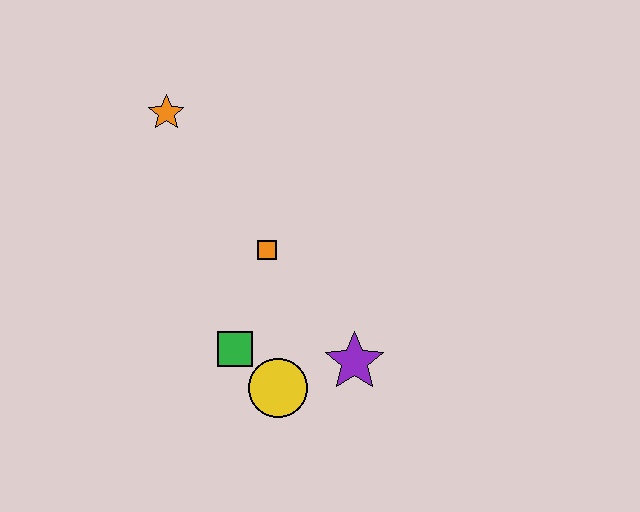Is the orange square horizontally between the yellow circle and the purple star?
No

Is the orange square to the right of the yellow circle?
No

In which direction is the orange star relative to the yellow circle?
The orange star is above the yellow circle.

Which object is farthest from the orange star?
The purple star is farthest from the orange star.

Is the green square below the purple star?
No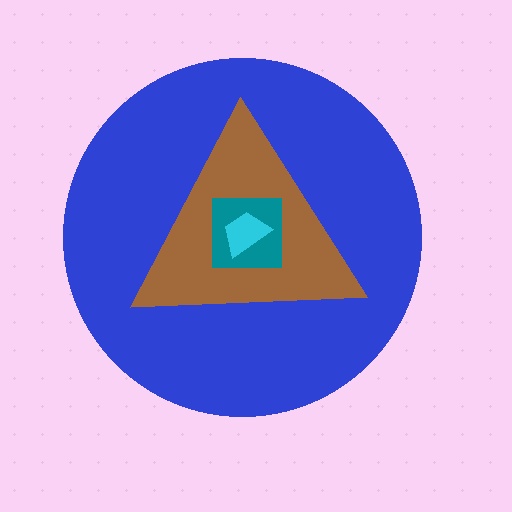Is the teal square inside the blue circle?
Yes.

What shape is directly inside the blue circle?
The brown triangle.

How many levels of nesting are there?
4.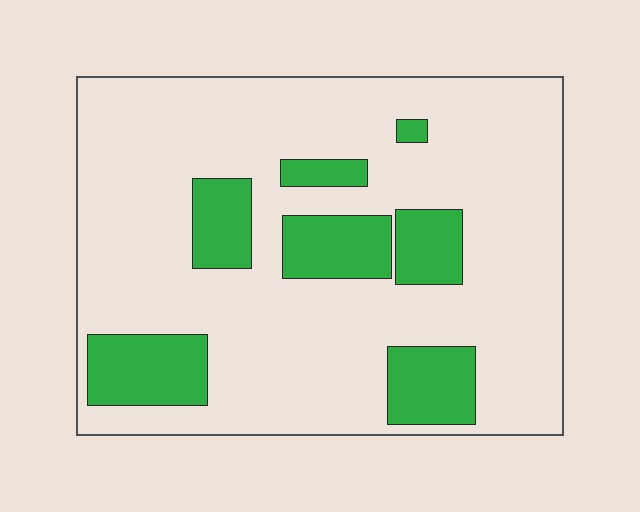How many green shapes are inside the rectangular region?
7.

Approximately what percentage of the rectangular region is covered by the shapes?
Approximately 20%.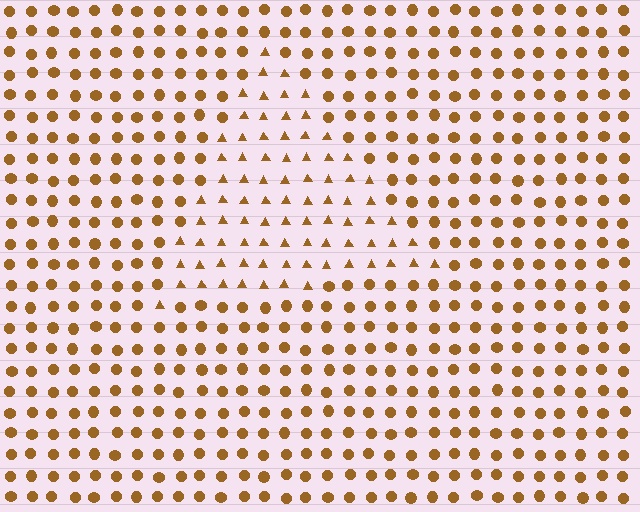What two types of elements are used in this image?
The image uses triangles inside the triangle region and circles outside it.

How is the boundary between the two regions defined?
The boundary is defined by a change in element shape: triangles inside vs. circles outside. All elements share the same color and spacing.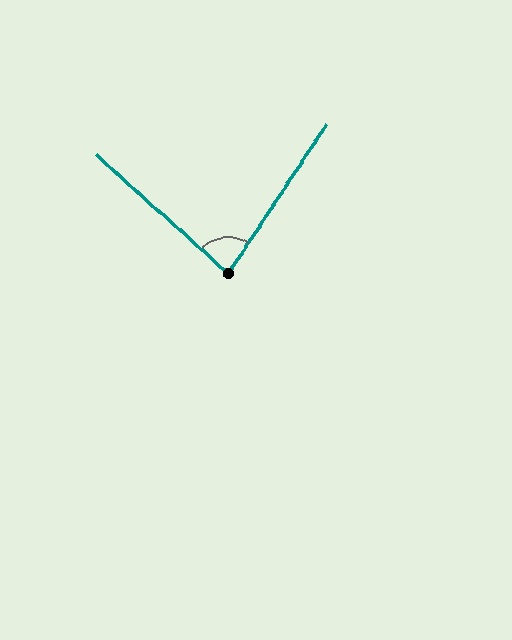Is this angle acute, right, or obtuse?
It is acute.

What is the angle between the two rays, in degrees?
Approximately 81 degrees.